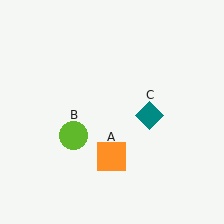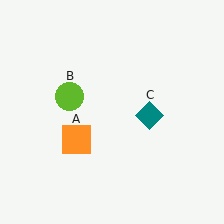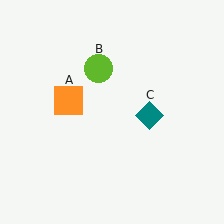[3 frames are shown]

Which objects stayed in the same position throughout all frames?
Teal diamond (object C) remained stationary.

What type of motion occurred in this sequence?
The orange square (object A), lime circle (object B) rotated clockwise around the center of the scene.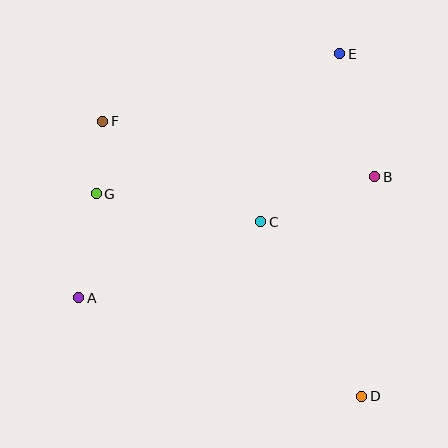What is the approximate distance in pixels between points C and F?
The distance between C and F is approximately 187 pixels.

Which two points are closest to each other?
Points F and G are closest to each other.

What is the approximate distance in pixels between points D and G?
The distance between D and G is approximately 334 pixels.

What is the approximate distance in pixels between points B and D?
The distance between B and D is approximately 220 pixels.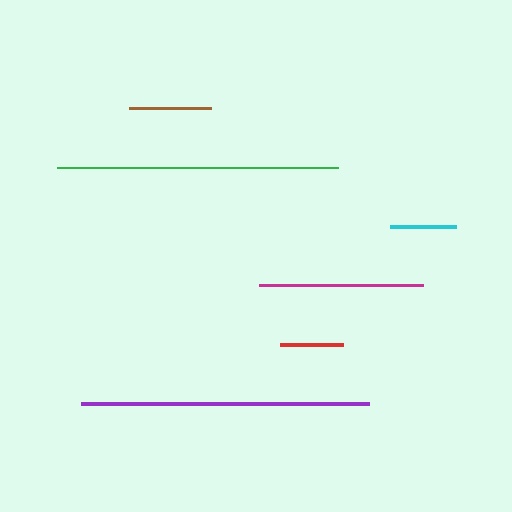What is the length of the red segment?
The red segment is approximately 63 pixels long.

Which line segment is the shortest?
The red line is the shortest at approximately 63 pixels.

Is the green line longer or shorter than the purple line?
The purple line is longer than the green line.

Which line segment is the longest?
The purple line is the longest at approximately 288 pixels.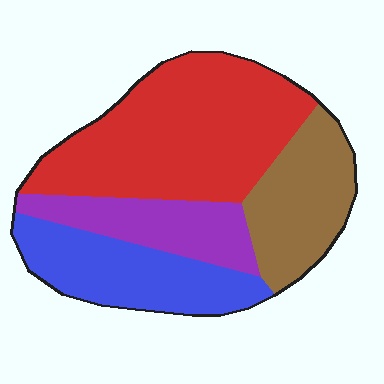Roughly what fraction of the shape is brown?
Brown covers about 20% of the shape.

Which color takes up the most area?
Red, at roughly 40%.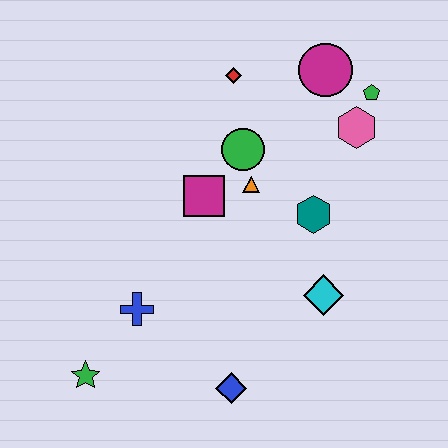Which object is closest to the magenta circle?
The green pentagon is closest to the magenta circle.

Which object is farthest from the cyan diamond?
The green star is farthest from the cyan diamond.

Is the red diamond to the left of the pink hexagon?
Yes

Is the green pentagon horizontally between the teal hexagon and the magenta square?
No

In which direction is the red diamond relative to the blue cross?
The red diamond is above the blue cross.